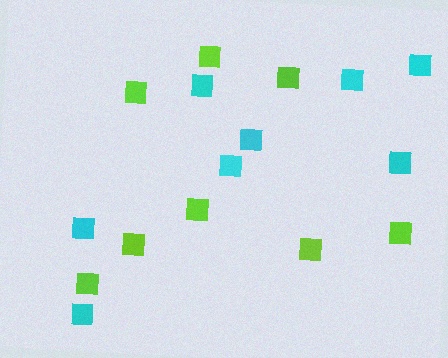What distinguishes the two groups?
There are 2 groups: one group of lime squares (8) and one group of cyan squares (8).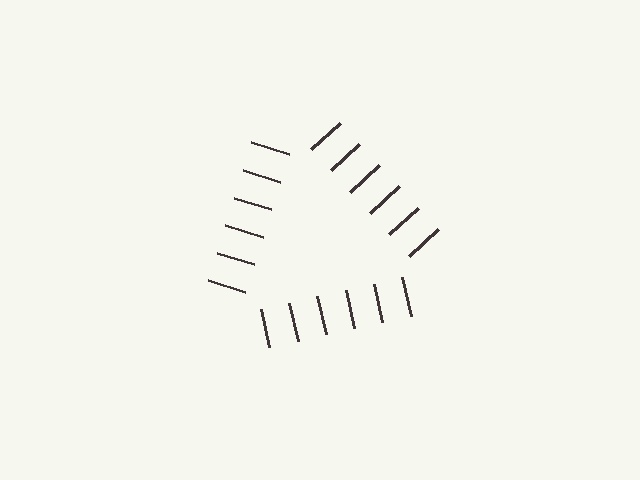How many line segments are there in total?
18 — 6 along each of the 3 edges.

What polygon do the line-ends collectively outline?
An illusory triangle — the line segments terminate on its edges but no continuous stroke is drawn.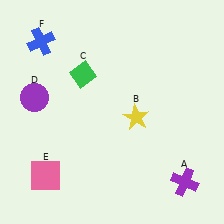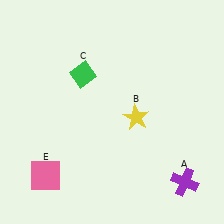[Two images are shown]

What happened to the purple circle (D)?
The purple circle (D) was removed in Image 2. It was in the top-left area of Image 1.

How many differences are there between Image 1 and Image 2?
There are 2 differences between the two images.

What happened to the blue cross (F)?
The blue cross (F) was removed in Image 2. It was in the top-left area of Image 1.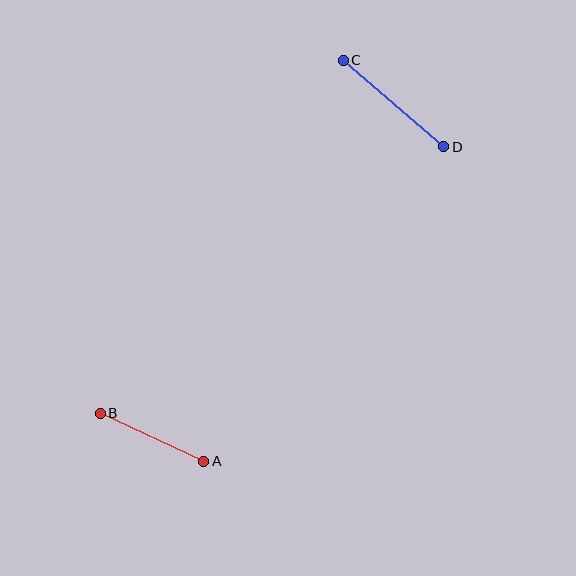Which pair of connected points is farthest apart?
Points C and D are farthest apart.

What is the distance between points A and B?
The distance is approximately 114 pixels.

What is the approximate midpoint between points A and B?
The midpoint is at approximately (152, 437) pixels.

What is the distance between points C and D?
The distance is approximately 132 pixels.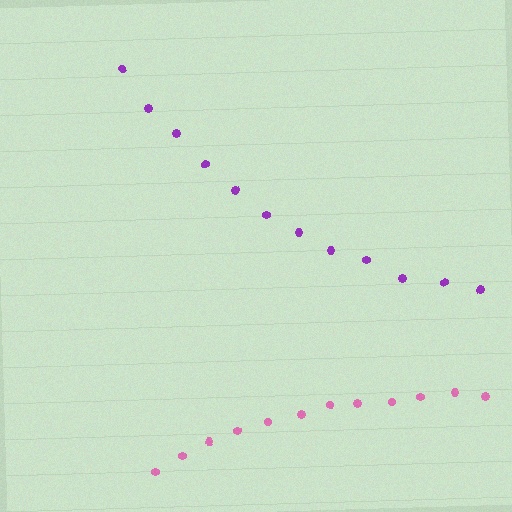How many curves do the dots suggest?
There are 2 distinct paths.